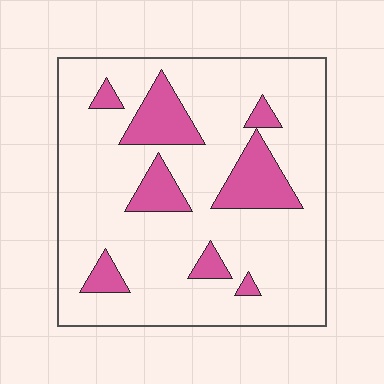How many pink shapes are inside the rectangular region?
8.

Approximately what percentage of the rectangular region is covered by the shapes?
Approximately 20%.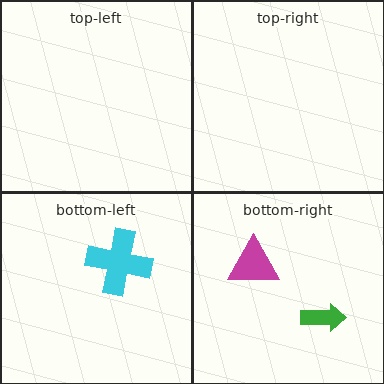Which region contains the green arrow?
The bottom-right region.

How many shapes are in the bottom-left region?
1.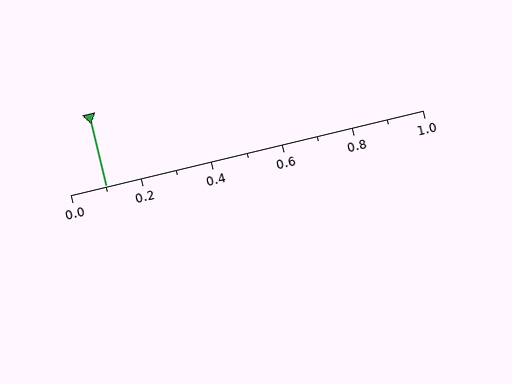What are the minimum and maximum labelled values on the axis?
The axis runs from 0.0 to 1.0.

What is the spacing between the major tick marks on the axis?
The major ticks are spaced 0.2 apart.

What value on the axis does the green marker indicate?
The marker indicates approximately 0.1.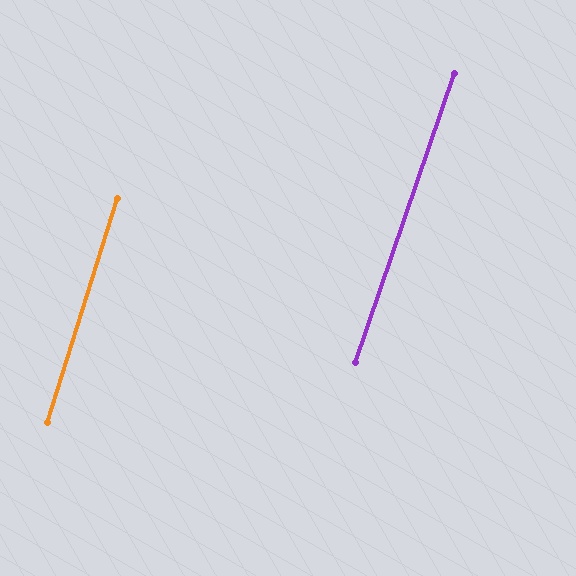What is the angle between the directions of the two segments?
Approximately 2 degrees.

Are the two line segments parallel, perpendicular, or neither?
Parallel — their directions differ by only 1.9°.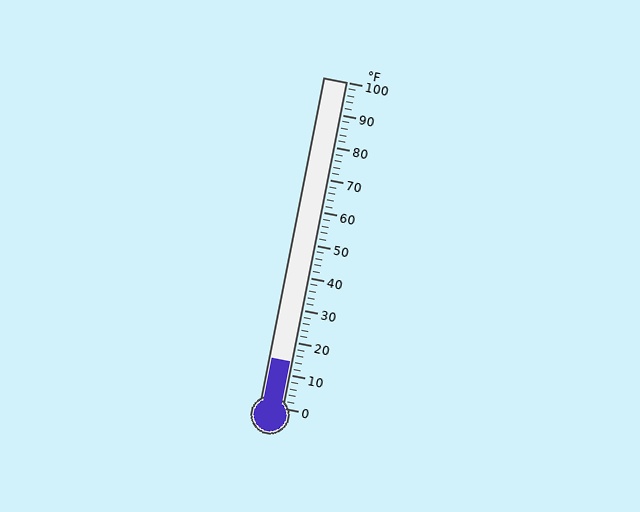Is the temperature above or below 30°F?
The temperature is below 30°F.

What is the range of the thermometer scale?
The thermometer scale ranges from 0°F to 100°F.